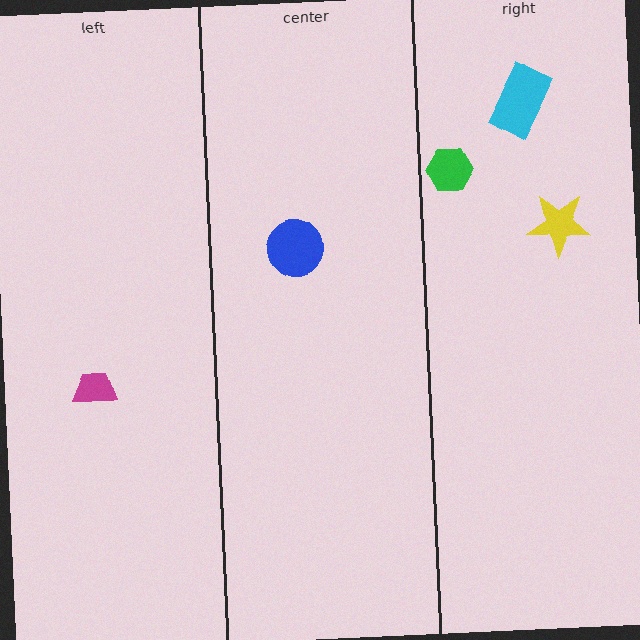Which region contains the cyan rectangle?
The right region.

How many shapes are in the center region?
1.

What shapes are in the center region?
The blue circle.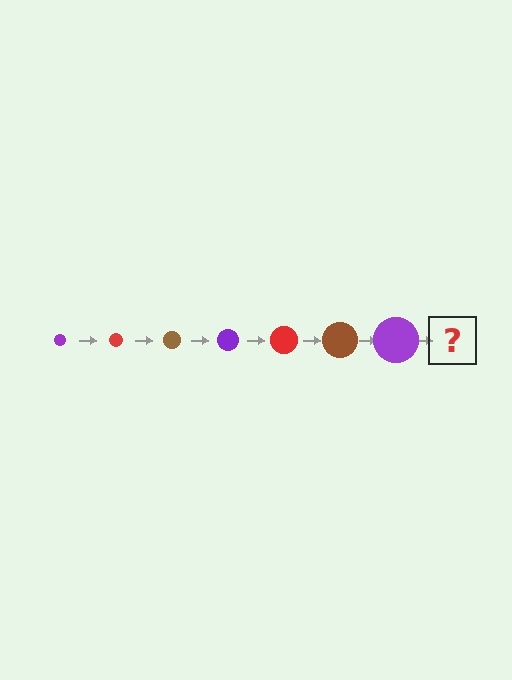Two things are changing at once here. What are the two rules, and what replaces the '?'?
The two rules are that the circle grows larger each step and the color cycles through purple, red, and brown. The '?' should be a red circle, larger than the previous one.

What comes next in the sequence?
The next element should be a red circle, larger than the previous one.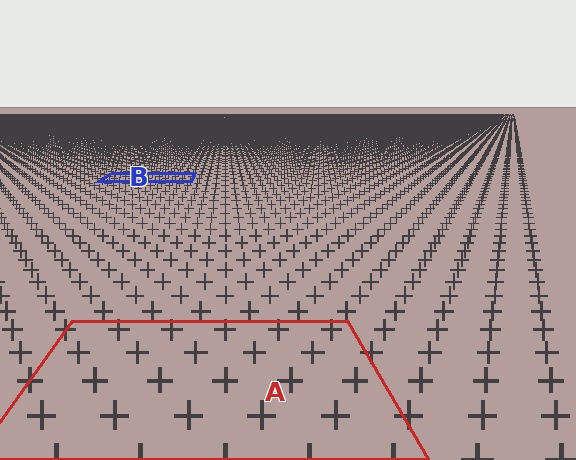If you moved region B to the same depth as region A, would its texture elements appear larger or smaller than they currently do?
They would appear larger. At a closer depth, the same texture elements are projected at a bigger on-screen size.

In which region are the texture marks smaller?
The texture marks are smaller in region B, because it is farther away.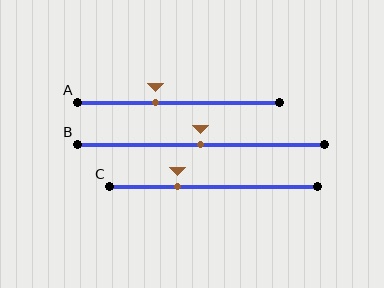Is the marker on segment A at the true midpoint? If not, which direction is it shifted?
No, the marker on segment A is shifted to the left by about 11% of the segment length.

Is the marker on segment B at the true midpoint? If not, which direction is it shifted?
Yes, the marker on segment B is at the true midpoint.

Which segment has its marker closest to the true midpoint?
Segment B has its marker closest to the true midpoint.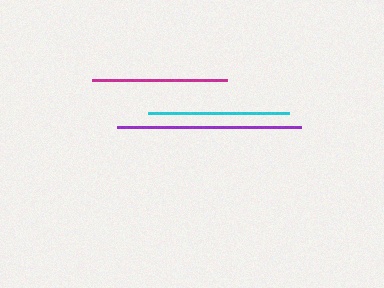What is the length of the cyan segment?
The cyan segment is approximately 141 pixels long.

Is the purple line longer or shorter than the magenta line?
The purple line is longer than the magenta line.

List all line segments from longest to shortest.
From longest to shortest: purple, cyan, magenta.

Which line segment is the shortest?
The magenta line is the shortest at approximately 136 pixels.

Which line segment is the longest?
The purple line is the longest at approximately 184 pixels.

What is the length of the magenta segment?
The magenta segment is approximately 136 pixels long.